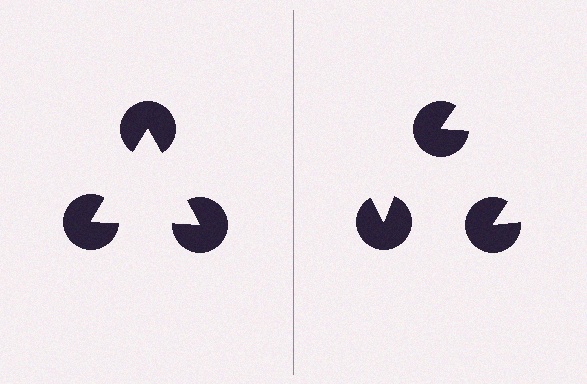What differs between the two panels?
The pac-man discs are positioned identically on both sides; only the wedge orientations differ. On the left they align to a triangle; on the right they are misaligned.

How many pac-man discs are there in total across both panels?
6 — 3 on each side.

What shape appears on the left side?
An illusory triangle.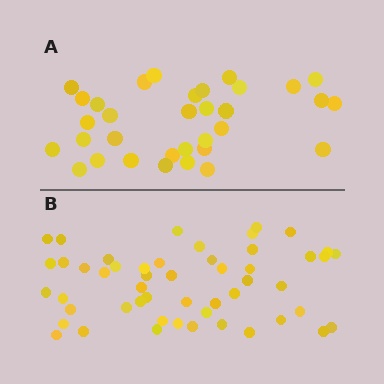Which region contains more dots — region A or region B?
Region B (the bottom region) has more dots.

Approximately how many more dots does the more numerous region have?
Region B has approximately 20 more dots than region A.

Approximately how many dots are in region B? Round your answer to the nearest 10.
About 50 dots. (The exact count is 51, which rounds to 50.)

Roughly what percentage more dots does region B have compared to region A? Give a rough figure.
About 55% more.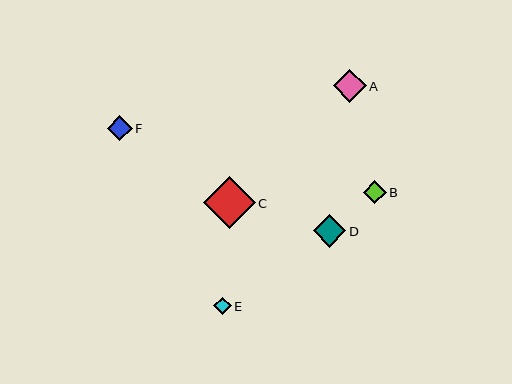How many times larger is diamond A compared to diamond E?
Diamond A is approximately 1.9 times the size of diamond E.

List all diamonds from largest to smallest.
From largest to smallest: C, A, D, F, B, E.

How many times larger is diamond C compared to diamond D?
Diamond C is approximately 1.6 times the size of diamond D.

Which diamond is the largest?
Diamond C is the largest with a size of approximately 52 pixels.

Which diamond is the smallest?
Diamond E is the smallest with a size of approximately 18 pixels.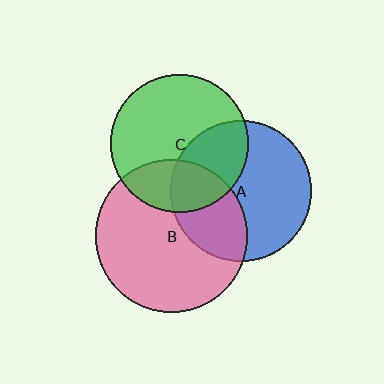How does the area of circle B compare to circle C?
Approximately 1.2 times.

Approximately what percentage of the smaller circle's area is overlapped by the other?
Approximately 35%.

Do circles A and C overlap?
Yes.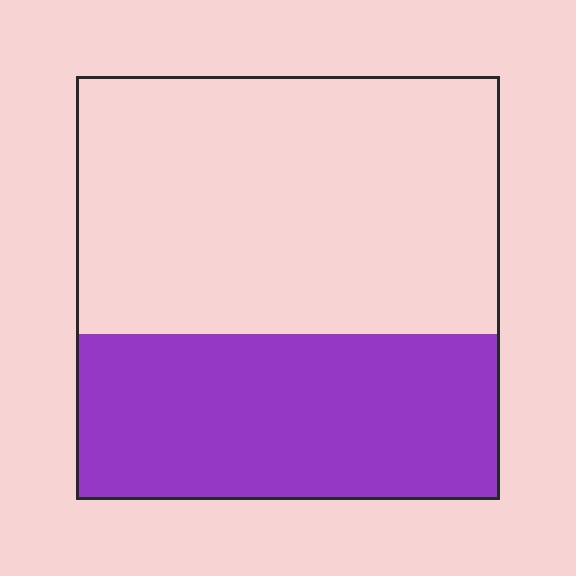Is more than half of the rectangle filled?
No.